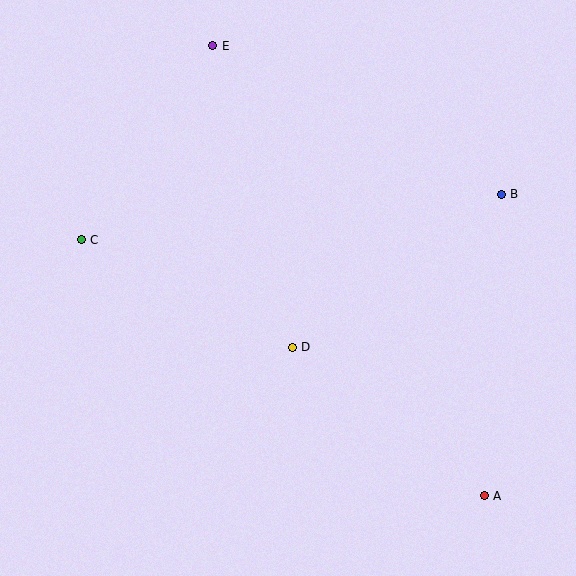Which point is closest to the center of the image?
Point D at (292, 347) is closest to the center.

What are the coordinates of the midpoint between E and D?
The midpoint between E and D is at (253, 197).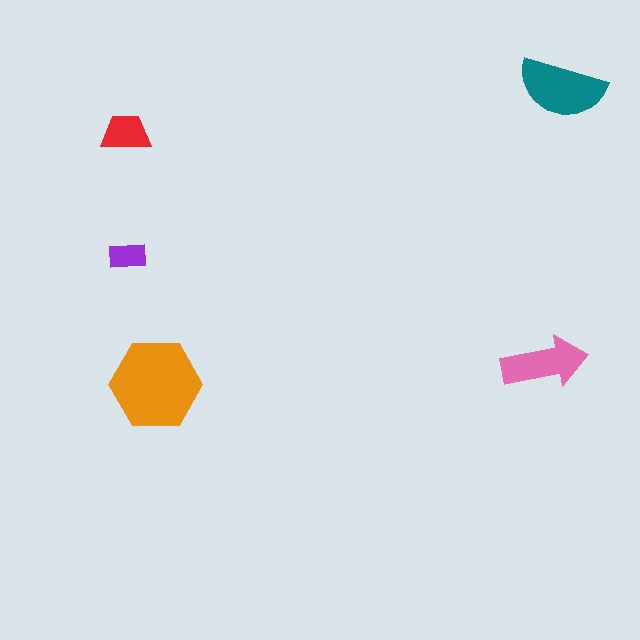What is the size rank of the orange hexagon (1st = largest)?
1st.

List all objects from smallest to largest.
The purple rectangle, the red trapezoid, the pink arrow, the teal semicircle, the orange hexagon.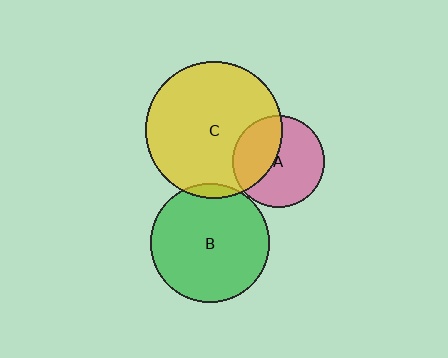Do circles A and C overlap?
Yes.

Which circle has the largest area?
Circle C (yellow).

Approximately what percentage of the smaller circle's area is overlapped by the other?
Approximately 40%.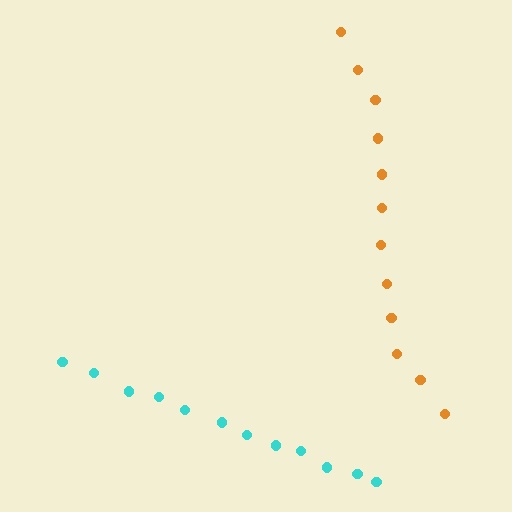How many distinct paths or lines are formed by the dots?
There are 2 distinct paths.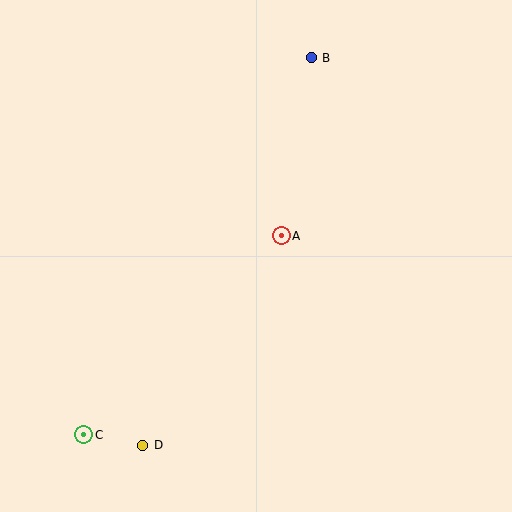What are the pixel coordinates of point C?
Point C is at (84, 435).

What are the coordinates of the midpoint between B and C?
The midpoint between B and C is at (198, 246).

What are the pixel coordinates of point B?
Point B is at (311, 58).